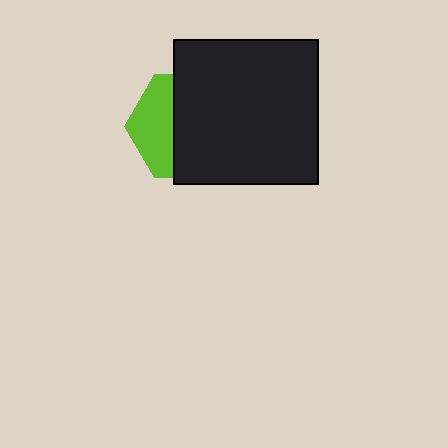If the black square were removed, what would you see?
You would see the complete lime hexagon.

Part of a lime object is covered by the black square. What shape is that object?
It is a hexagon.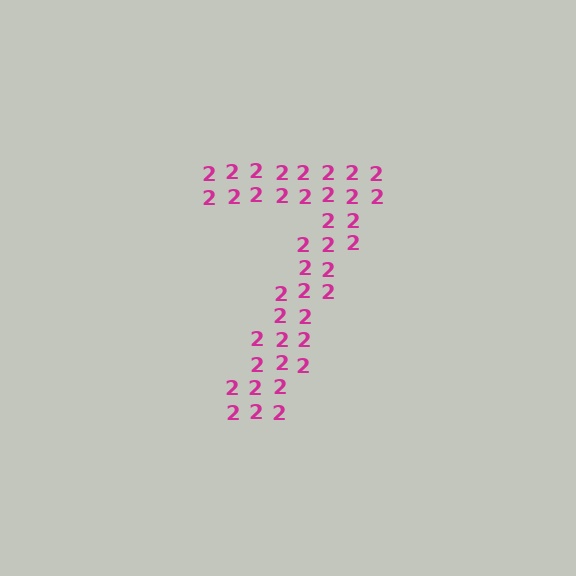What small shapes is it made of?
It is made of small digit 2's.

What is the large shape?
The large shape is the digit 7.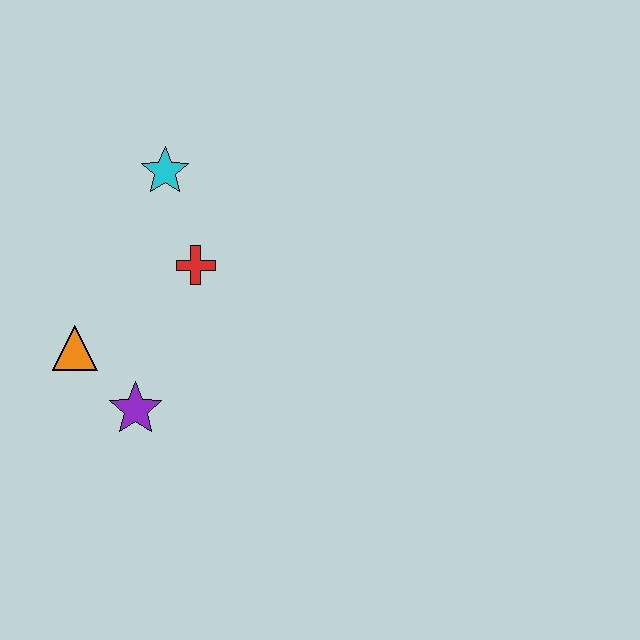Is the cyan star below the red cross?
No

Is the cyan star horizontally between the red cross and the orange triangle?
Yes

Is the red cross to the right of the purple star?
Yes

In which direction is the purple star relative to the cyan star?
The purple star is below the cyan star.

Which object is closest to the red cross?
The cyan star is closest to the red cross.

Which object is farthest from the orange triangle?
The cyan star is farthest from the orange triangle.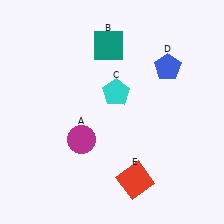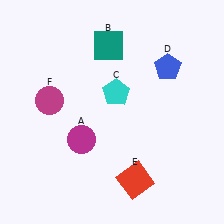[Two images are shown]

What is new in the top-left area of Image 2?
A magenta circle (F) was added in the top-left area of Image 2.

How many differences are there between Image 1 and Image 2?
There is 1 difference between the two images.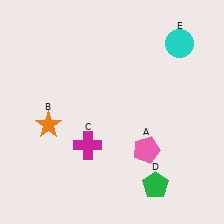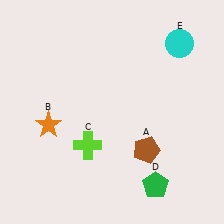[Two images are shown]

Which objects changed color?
A changed from pink to brown. C changed from magenta to lime.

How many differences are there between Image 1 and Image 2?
There are 2 differences between the two images.